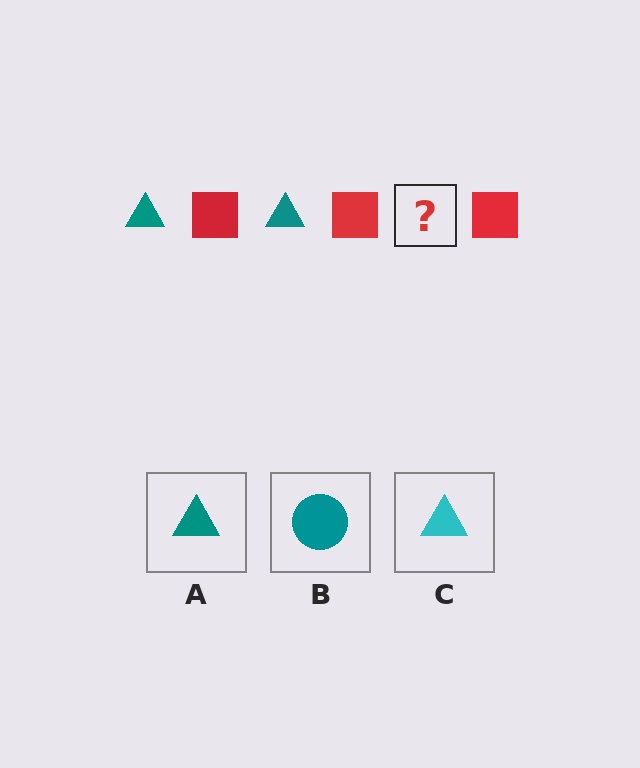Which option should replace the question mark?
Option A.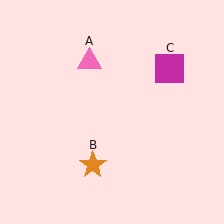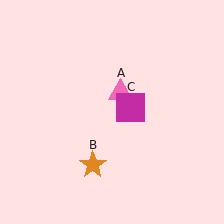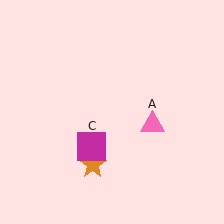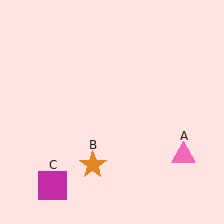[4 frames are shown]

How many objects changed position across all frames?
2 objects changed position: pink triangle (object A), magenta square (object C).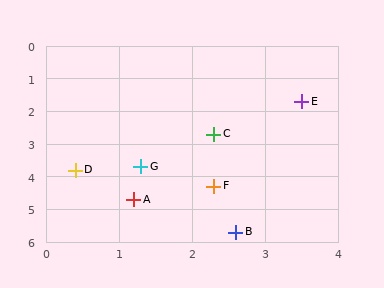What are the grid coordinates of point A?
Point A is at approximately (1.2, 4.7).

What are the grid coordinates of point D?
Point D is at approximately (0.4, 3.8).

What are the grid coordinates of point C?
Point C is at approximately (2.3, 2.7).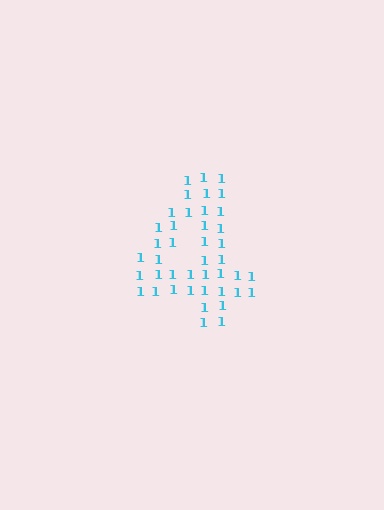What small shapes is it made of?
It is made of small digit 1's.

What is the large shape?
The large shape is the digit 4.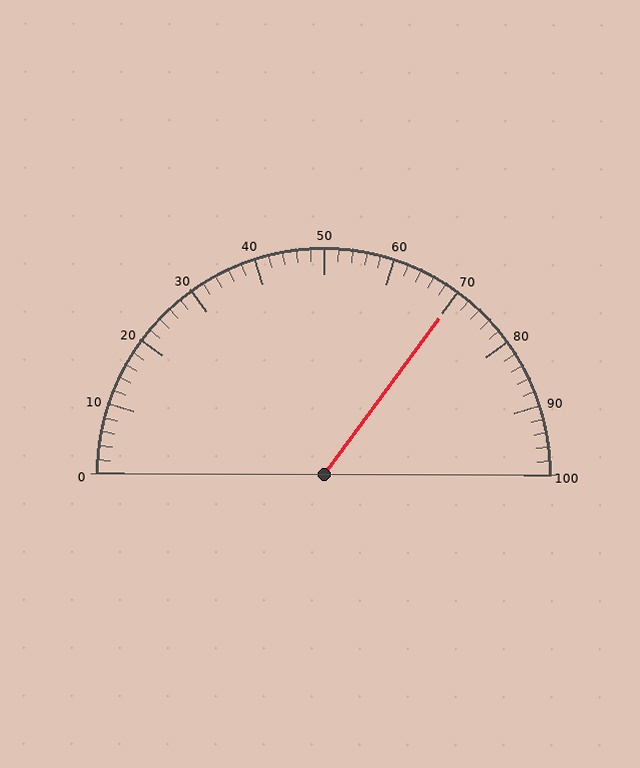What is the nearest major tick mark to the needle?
The nearest major tick mark is 70.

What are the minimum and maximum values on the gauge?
The gauge ranges from 0 to 100.